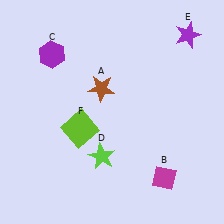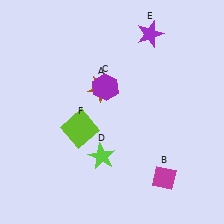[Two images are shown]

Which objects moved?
The objects that moved are: the purple hexagon (C), the purple star (E).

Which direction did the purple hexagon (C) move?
The purple hexagon (C) moved right.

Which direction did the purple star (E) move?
The purple star (E) moved left.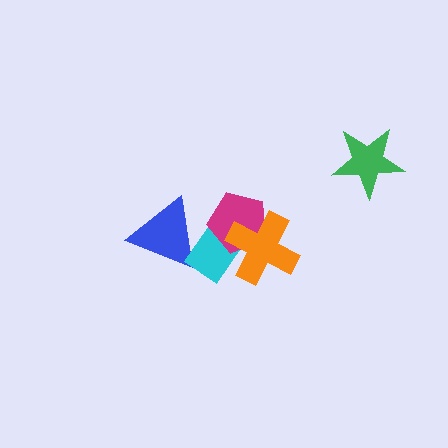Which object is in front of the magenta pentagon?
The orange cross is in front of the magenta pentagon.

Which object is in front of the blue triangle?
The cyan rectangle is in front of the blue triangle.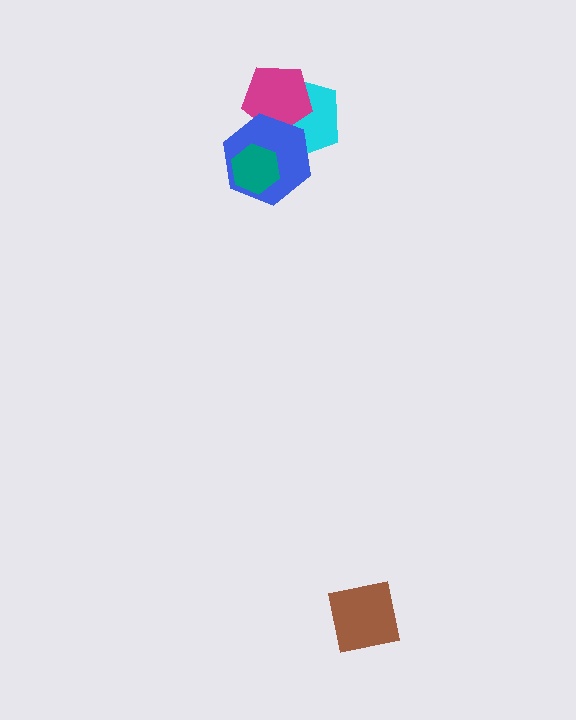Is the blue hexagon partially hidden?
Yes, it is partially covered by another shape.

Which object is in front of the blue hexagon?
The teal hexagon is in front of the blue hexagon.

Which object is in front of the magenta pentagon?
The blue hexagon is in front of the magenta pentagon.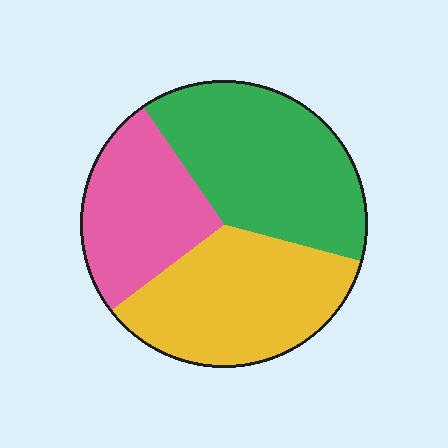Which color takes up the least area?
Pink, at roughly 25%.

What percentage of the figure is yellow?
Yellow takes up about one third (1/3) of the figure.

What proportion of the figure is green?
Green covers roughly 40% of the figure.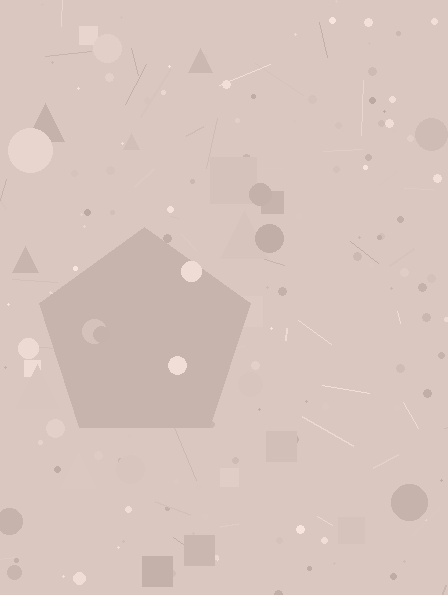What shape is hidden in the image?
A pentagon is hidden in the image.